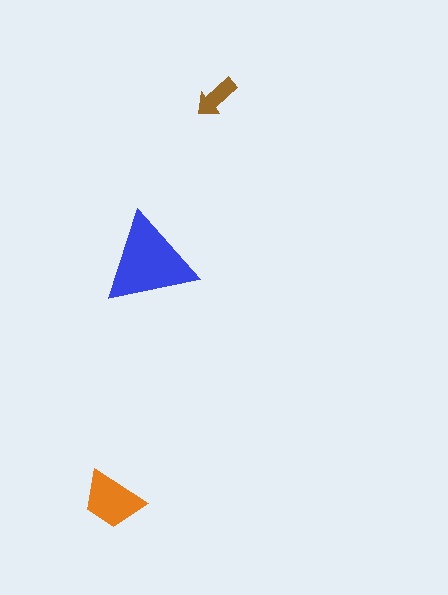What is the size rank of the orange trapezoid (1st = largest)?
2nd.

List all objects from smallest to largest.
The brown arrow, the orange trapezoid, the blue triangle.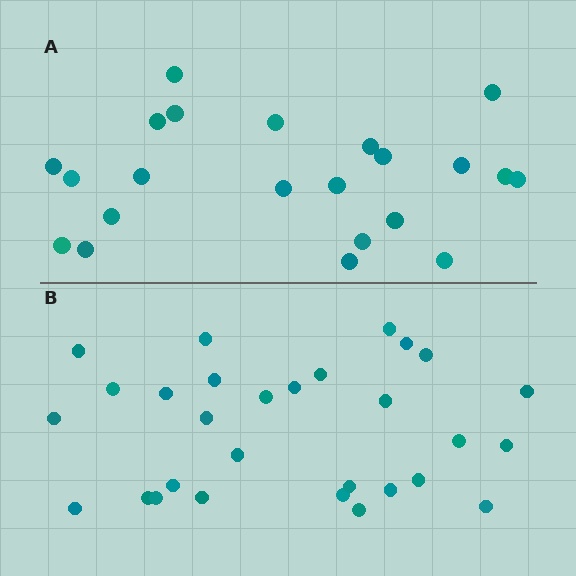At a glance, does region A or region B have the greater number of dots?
Region B (the bottom region) has more dots.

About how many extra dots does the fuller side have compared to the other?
Region B has roughly 8 or so more dots than region A.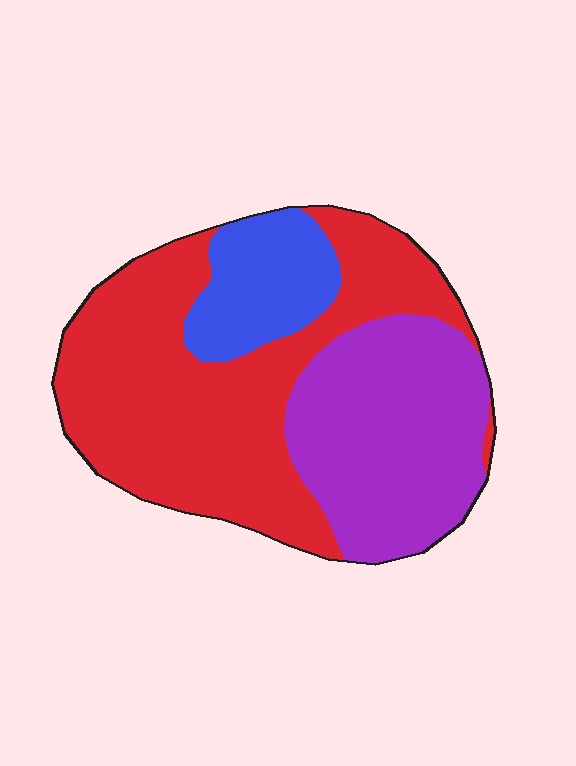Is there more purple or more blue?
Purple.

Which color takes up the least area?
Blue, at roughly 15%.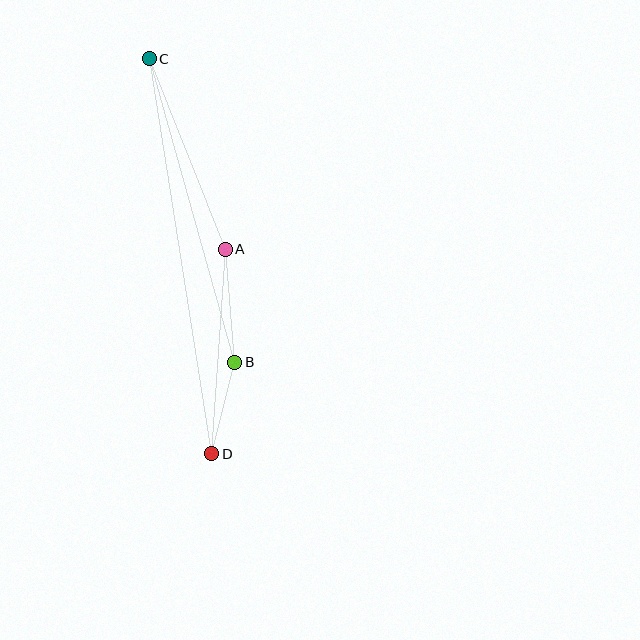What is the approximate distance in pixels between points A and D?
The distance between A and D is approximately 205 pixels.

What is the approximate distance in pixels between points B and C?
The distance between B and C is approximately 315 pixels.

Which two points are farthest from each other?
Points C and D are farthest from each other.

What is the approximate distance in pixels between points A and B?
The distance between A and B is approximately 113 pixels.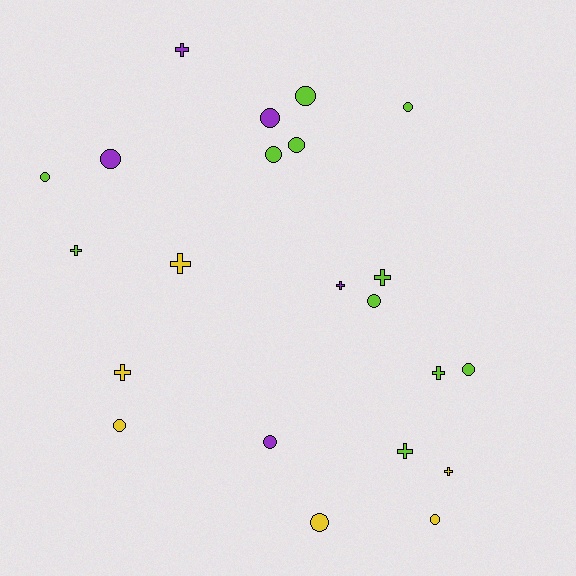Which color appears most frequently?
Lime, with 11 objects.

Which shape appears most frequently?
Circle, with 13 objects.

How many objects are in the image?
There are 22 objects.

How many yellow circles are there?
There are 3 yellow circles.